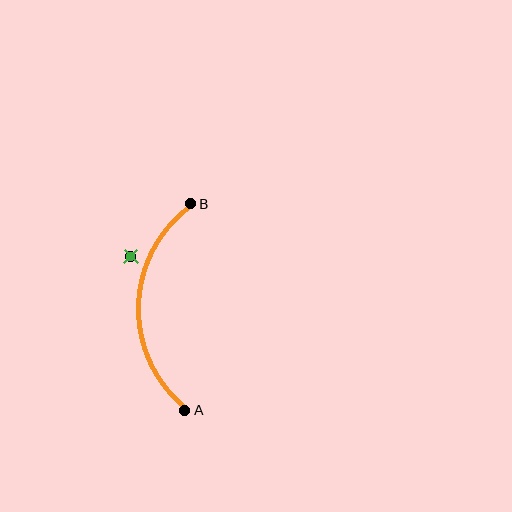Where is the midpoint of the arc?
The arc midpoint is the point on the curve farthest from the straight line joining A and B. It sits to the left of that line.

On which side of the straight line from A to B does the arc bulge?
The arc bulges to the left of the straight line connecting A and B.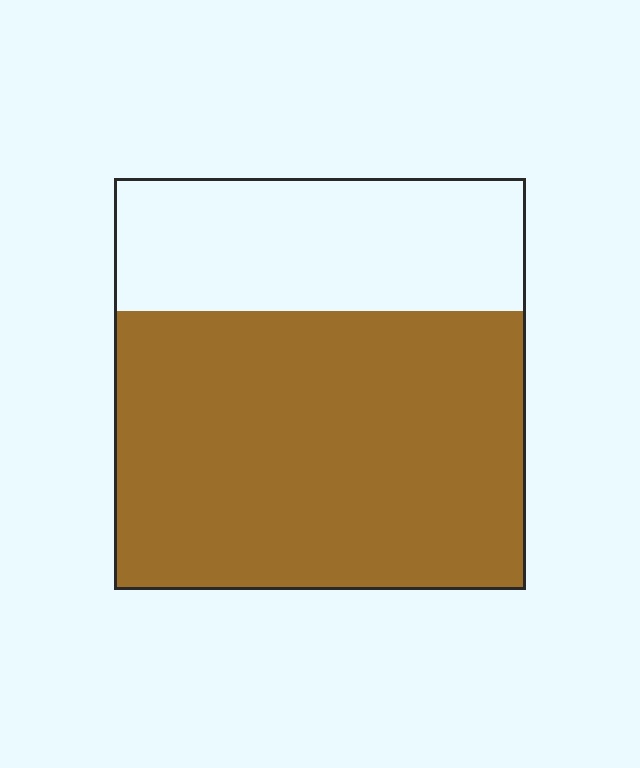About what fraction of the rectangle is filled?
About two thirds (2/3).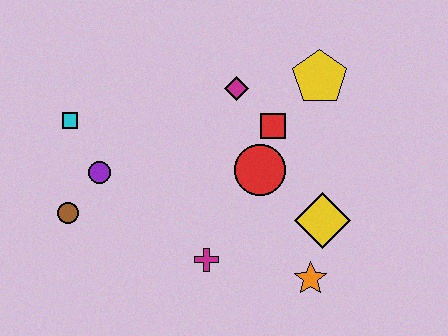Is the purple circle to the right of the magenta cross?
No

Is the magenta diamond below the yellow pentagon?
Yes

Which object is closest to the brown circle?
The purple circle is closest to the brown circle.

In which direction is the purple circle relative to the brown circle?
The purple circle is above the brown circle.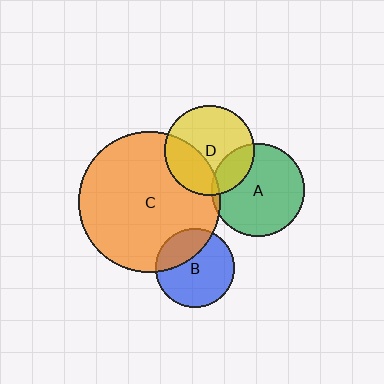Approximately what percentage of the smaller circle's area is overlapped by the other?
Approximately 5%.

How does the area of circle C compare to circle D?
Approximately 2.4 times.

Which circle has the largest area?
Circle C (orange).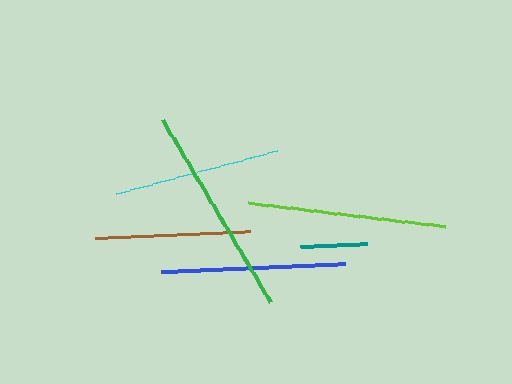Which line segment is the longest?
The green line is the longest at approximately 212 pixels.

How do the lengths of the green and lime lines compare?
The green and lime lines are approximately the same length.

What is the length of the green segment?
The green segment is approximately 212 pixels long.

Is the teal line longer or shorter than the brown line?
The brown line is longer than the teal line.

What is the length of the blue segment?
The blue segment is approximately 184 pixels long.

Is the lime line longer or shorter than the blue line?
The lime line is longer than the blue line.